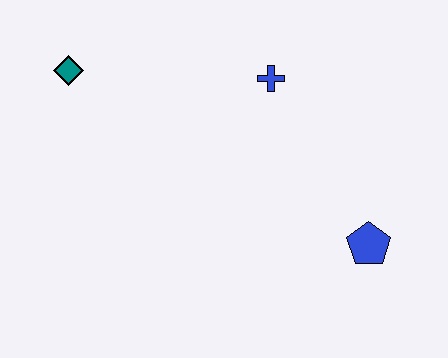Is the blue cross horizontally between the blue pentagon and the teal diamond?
Yes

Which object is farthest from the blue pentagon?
The teal diamond is farthest from the blue pentagon.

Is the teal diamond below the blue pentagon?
No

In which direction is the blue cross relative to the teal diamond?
The blue cross is to the right of the teal diamond.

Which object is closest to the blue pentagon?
The blue cross is closest to the blue pentagon.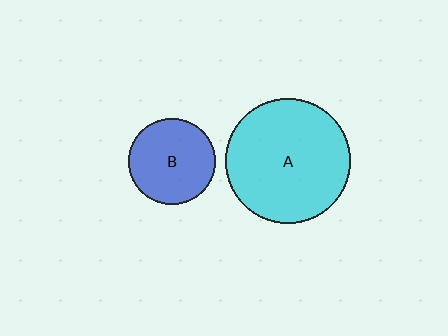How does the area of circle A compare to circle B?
Approximately 2.1 times.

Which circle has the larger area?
Circle A (cyan).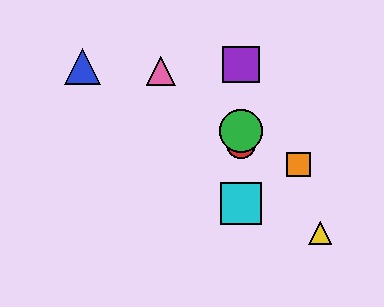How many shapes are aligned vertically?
4 shapes (the red circle, the green circle, the purple square, the cyan square) are aligned vertically.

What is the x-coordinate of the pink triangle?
The pink triangle is at x≈161.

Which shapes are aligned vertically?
The red circle, the green circle, the purple square, the cyan square are aligned vertically.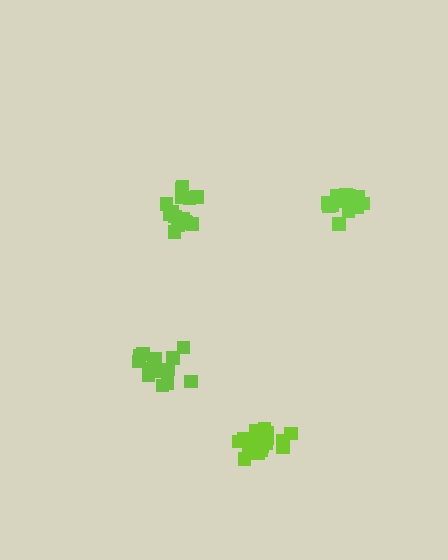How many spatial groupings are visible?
There are 4 spatial groupings.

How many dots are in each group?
Group 1: 19 dots, Group 2: 16 dots, Group 3: 14 dots, Group 4: 15 dots (64 total).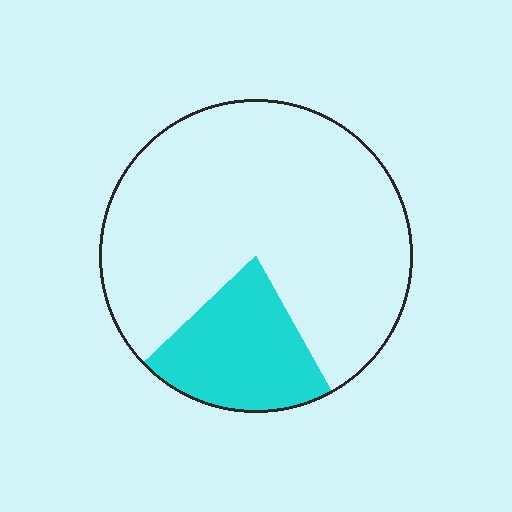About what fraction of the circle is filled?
About one fifth (1/5).